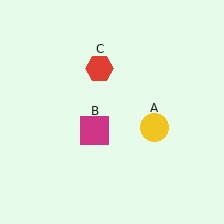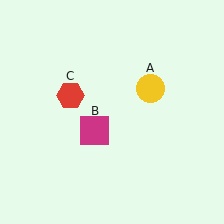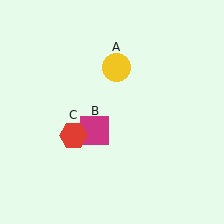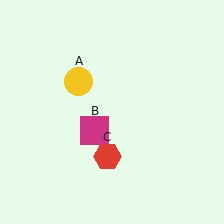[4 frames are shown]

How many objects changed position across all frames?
2 objects changed position: yellow circle (object A), red hexagon (object C).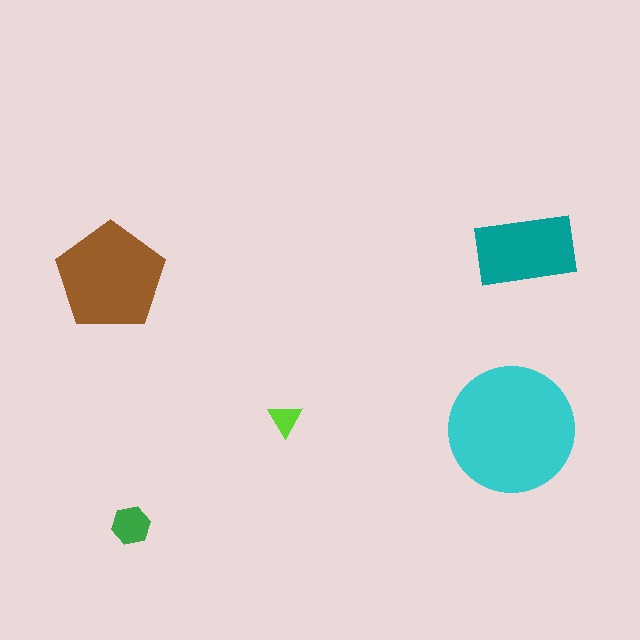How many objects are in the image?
There are 5 objects in the image.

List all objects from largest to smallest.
The cyan circle, the brown pentagon, the teal rectangle, the green hexagon, the lime triangle.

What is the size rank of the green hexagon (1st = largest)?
4th.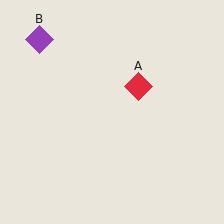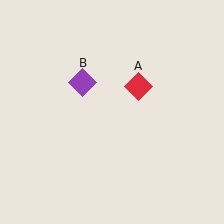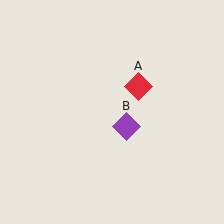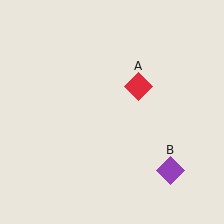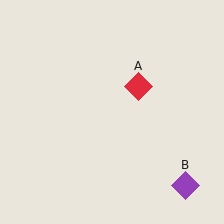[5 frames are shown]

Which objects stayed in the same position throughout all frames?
Red diamond (object A) remained stationary.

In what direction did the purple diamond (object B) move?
The purple diamond (object B) moved down and to the right.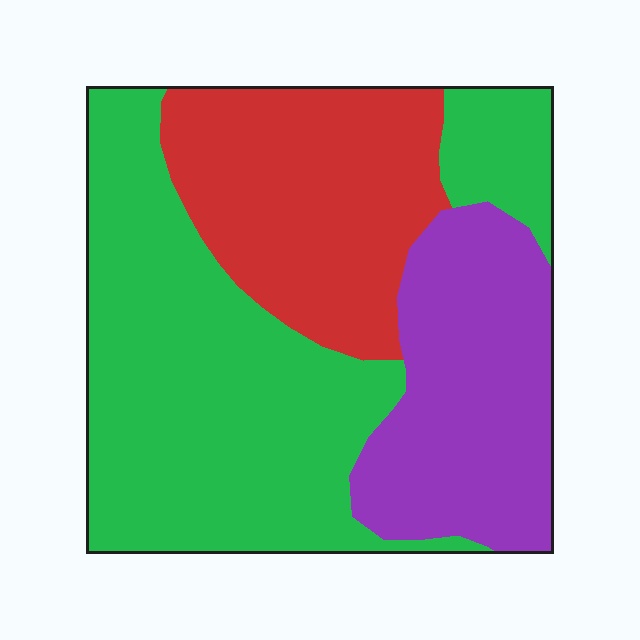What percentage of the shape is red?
Red covers 27% of the shape.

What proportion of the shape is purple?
Purple covers 25% of the shape.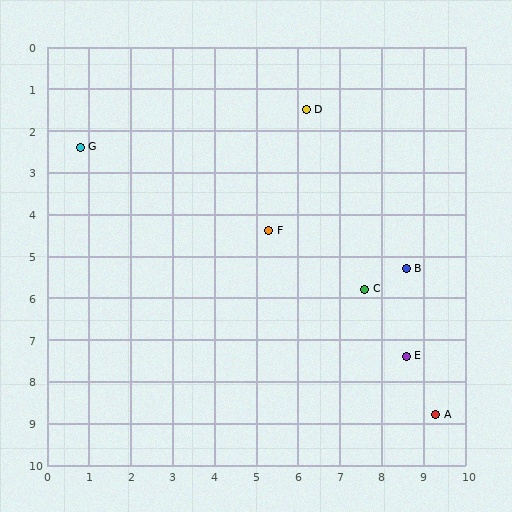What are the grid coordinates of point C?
Point C is at approximately (7.6, 5.8).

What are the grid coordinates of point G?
Point G is at approximately (0.8, 2.4).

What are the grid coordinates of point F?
Point F is at approximately (5.3, 4.4).